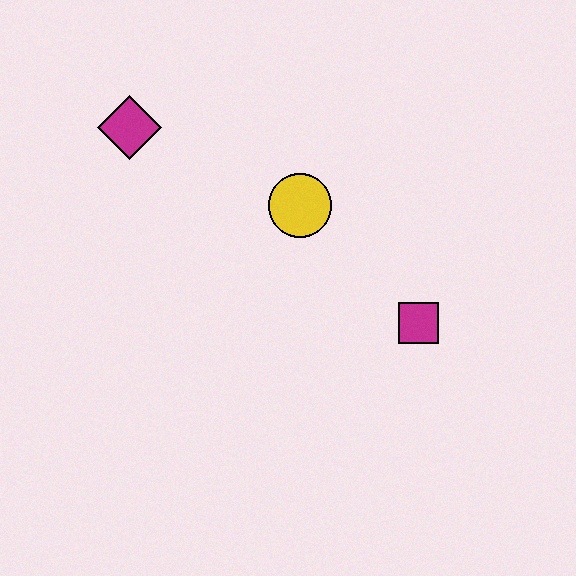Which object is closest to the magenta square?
The yellow circle is closest to the magenta square.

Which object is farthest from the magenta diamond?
The magenta square is farthest from the magenta diamond.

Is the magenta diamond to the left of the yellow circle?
Yes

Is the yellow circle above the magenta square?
Yes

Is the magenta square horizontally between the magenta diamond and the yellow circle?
No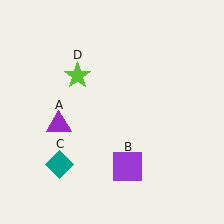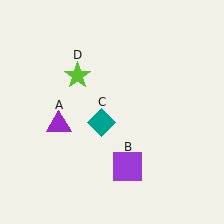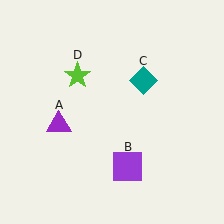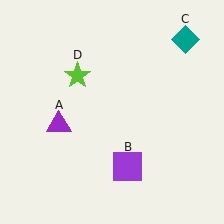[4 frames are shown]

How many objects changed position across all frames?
1 object changed position: teal diamond (object C).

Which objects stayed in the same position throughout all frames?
Purple triangle (object A) and purple square (object B) and lime star (object D) remained stationary.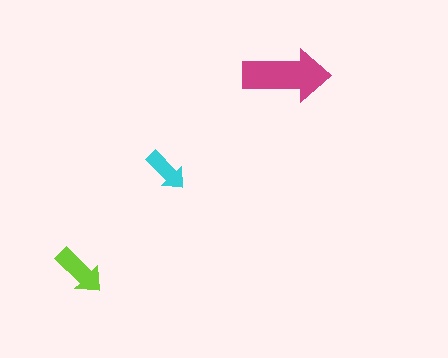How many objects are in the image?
There are 3 objects in the image.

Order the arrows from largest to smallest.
the magenta one, the lime one, the cyan one.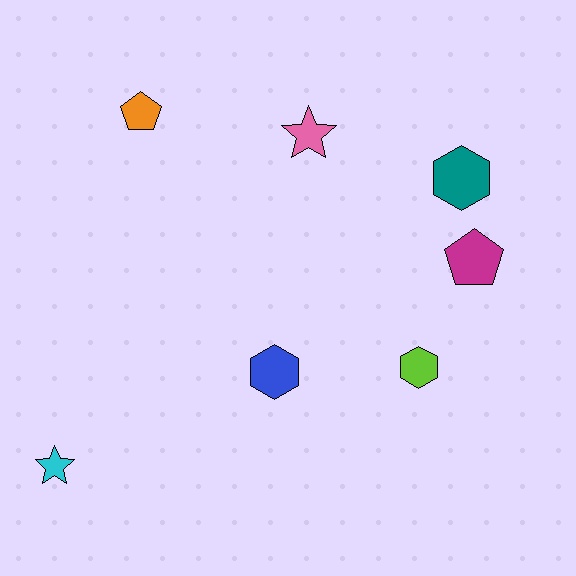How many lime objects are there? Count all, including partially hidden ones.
There is 1 lime object.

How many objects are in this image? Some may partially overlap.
There are 7 objects.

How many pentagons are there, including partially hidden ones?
There are 2 pentagons.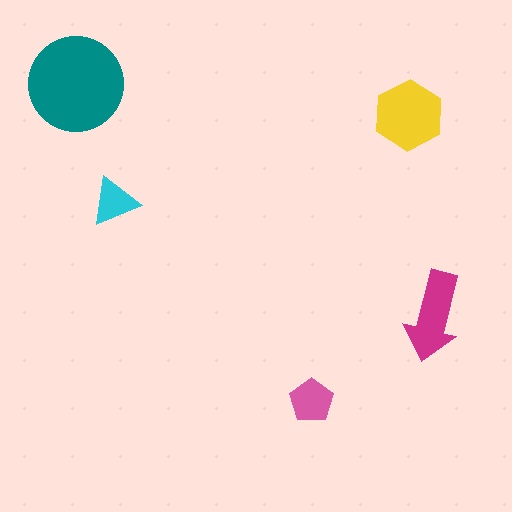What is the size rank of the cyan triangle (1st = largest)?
5th.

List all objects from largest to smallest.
The teal circle, the yellow hexagon, the magenta arrow, the pink pentagon, the cyan triangle.